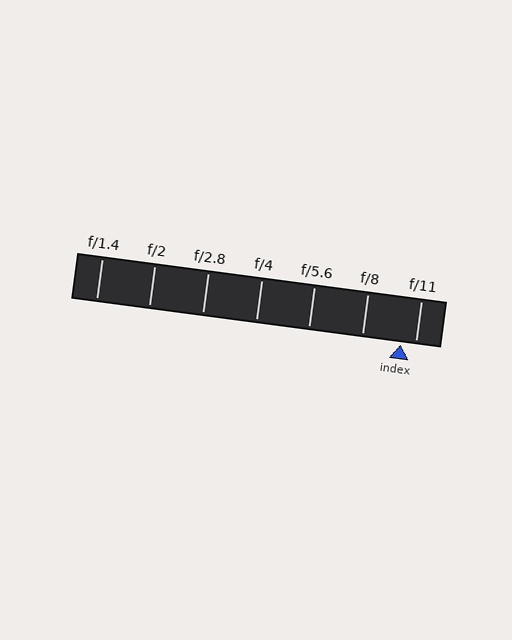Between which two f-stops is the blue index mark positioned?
The index mark is between f/8 and f/11.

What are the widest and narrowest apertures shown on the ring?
The widest aperture shown is f/1.4 and the narrowest is f/11.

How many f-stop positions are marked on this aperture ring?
There are 7 f-stop positions marked.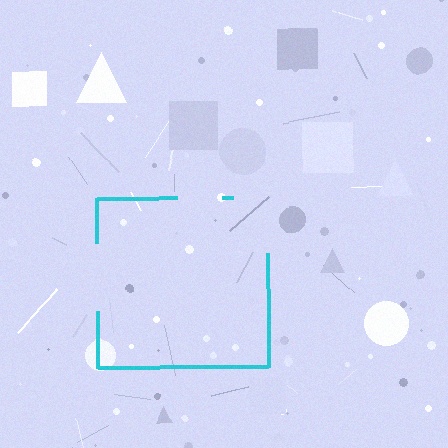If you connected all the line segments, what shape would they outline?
They would outline a square.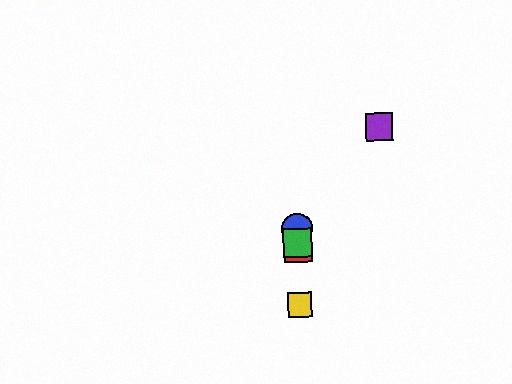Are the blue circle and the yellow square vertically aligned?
Yes, both are at x≈297.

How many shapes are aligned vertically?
4 shapes (the red square, the blue circle, the green square, the yellow square) are aligned vertically.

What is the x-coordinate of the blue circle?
The blue circle is at x≈297.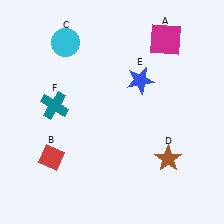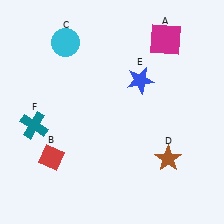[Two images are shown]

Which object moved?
The teal cross (F) moved left.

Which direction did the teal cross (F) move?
The teal cross (F) moved left.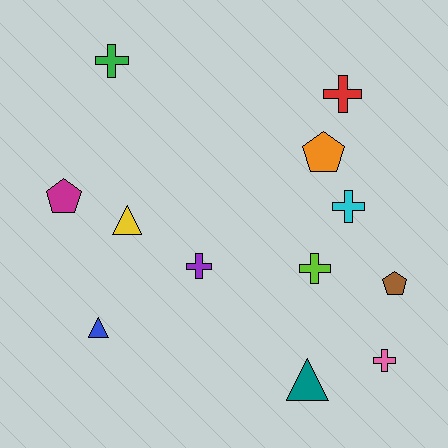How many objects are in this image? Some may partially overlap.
There are 12 objects.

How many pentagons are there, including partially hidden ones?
There are 3 pentagons.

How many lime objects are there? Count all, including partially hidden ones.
There is 1 lime object.